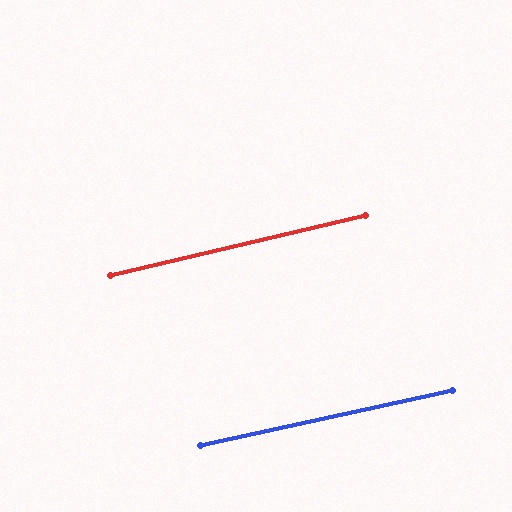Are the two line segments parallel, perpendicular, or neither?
Parallel — their directions differ by only 1.0°.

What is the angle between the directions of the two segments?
Approximately 1 degree.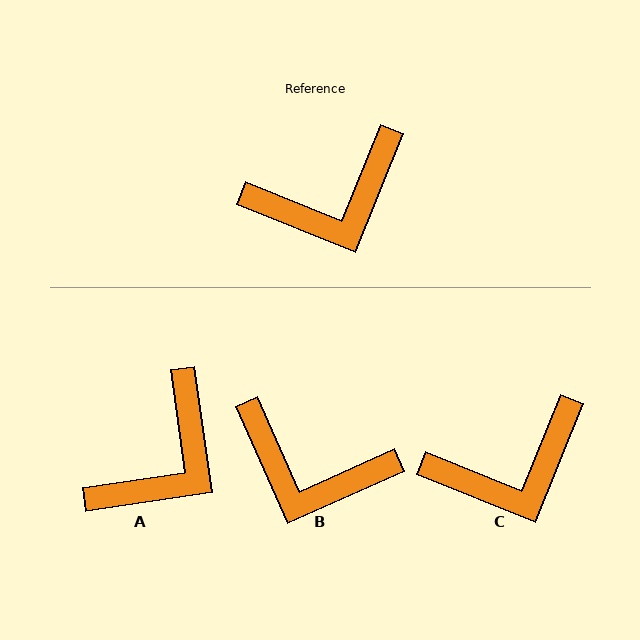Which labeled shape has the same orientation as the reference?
C.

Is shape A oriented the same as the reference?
No, it is off by about 30 degrees.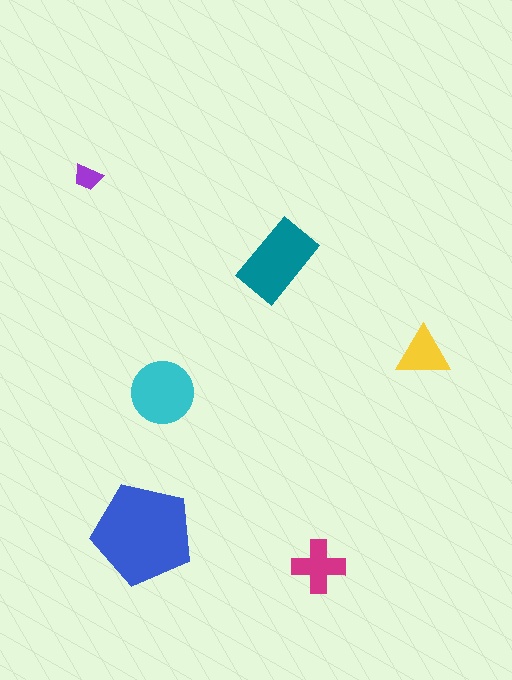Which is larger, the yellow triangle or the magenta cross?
The magenta cross.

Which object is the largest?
The blue pentagon.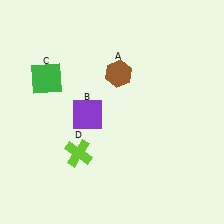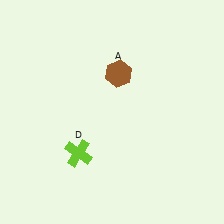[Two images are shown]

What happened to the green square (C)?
The green square (C) was removed in Image 2. It was in the top-left area of Image 1.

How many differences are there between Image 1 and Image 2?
There are 2 differences between the two images.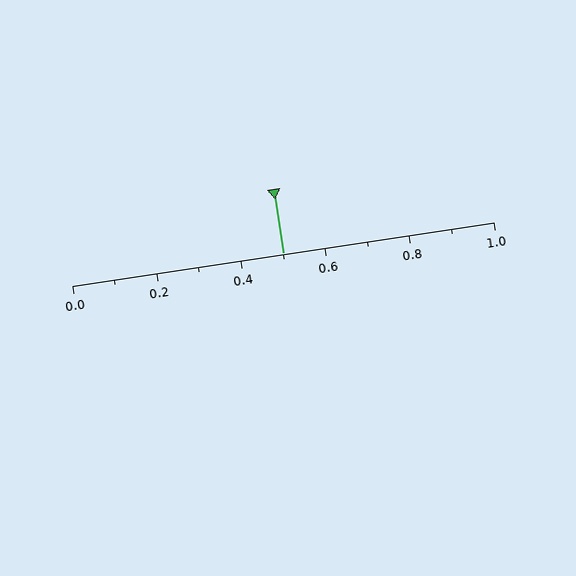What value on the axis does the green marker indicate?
The marker indicates approximately 0.5.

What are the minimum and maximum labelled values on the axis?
The axis runs from 0.0 to 1.0.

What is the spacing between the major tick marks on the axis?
The major ticks are spaced 0.2 apart.